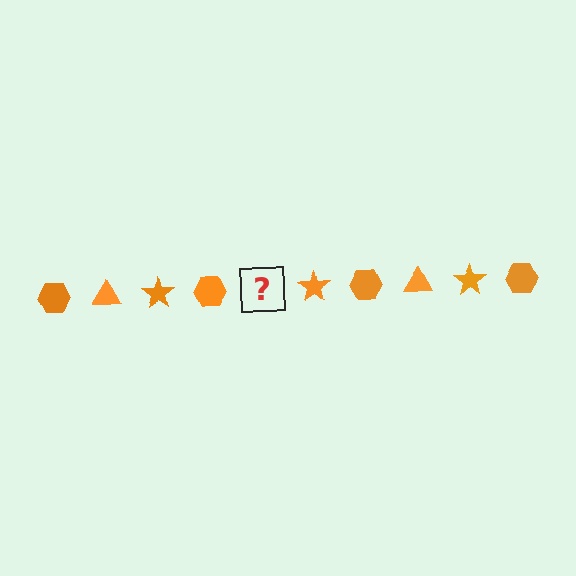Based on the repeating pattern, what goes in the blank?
The blank should be an orange triangle.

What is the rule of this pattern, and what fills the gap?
The rule is that the pattern cycles through hexagon, triangle, star shapes in orange. The gap should be filled with an orange triangle.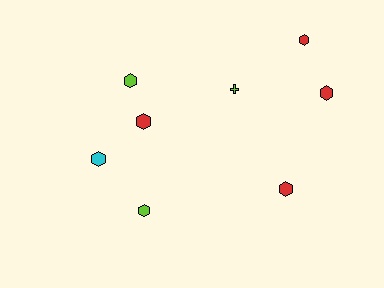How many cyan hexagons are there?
There is 1 cyan hexagon.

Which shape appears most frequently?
Hexagon, with 7 objects.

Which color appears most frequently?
Red, with 4 objects.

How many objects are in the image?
There are 8 objects.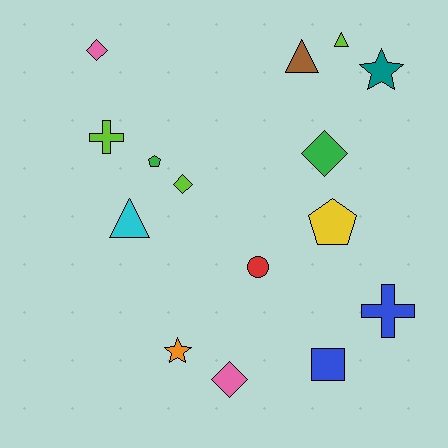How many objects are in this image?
There are 15 objects.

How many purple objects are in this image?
There are no purple objects.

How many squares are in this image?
There is 1 square.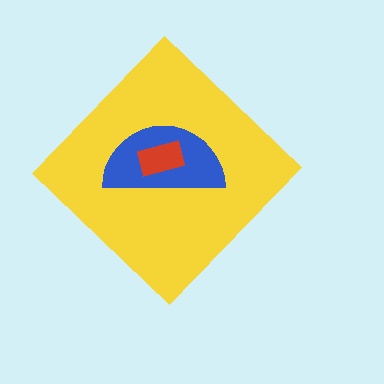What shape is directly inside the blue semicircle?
The red rectangle.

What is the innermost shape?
The red rectangle.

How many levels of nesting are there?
3.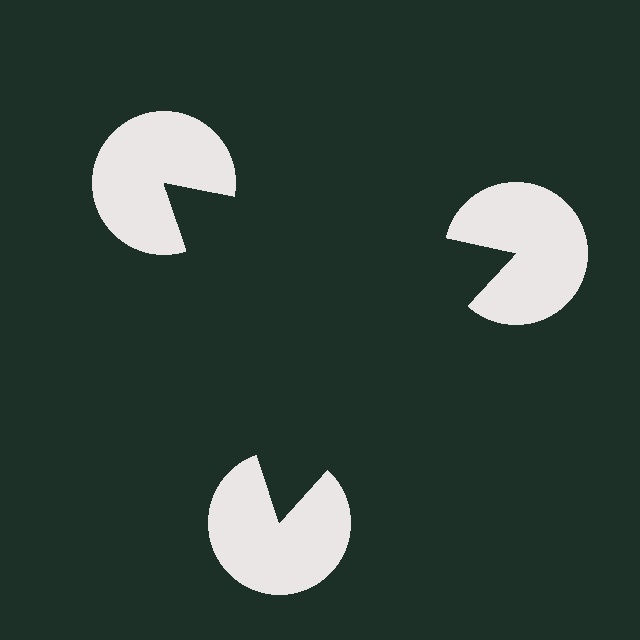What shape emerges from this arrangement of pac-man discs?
An illusory triangle — its edges are inferred from the aligned wedge cuts in the pac-man discs, not physically drawn.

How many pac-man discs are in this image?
There are 3 — one at each vertex of the illusory triangle.